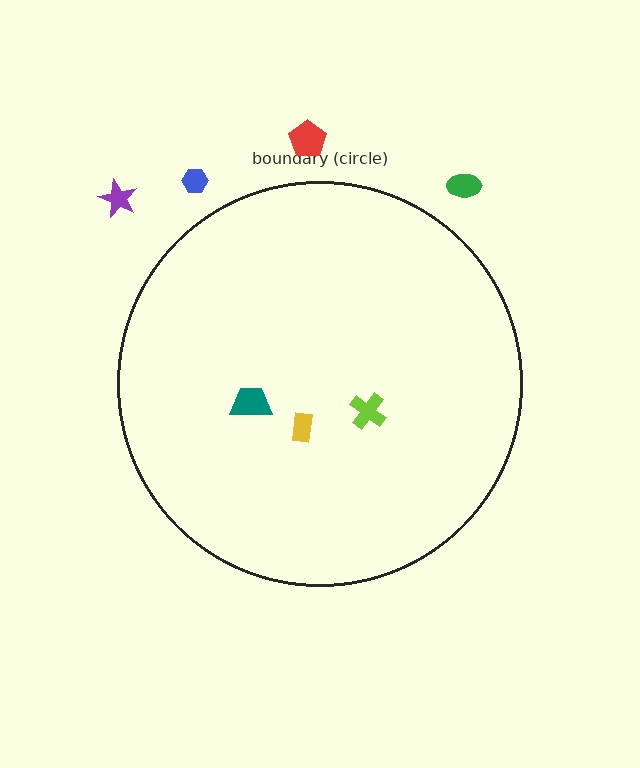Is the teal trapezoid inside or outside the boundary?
Inside.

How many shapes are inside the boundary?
3 inside, 4 outside.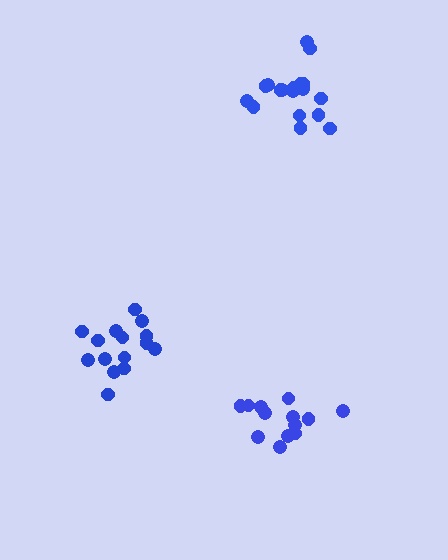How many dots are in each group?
Group 1: 13 dots, Group 2: 18 dots, Group 3: 15 dots (46 total).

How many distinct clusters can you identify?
There are 3 distinct clusters.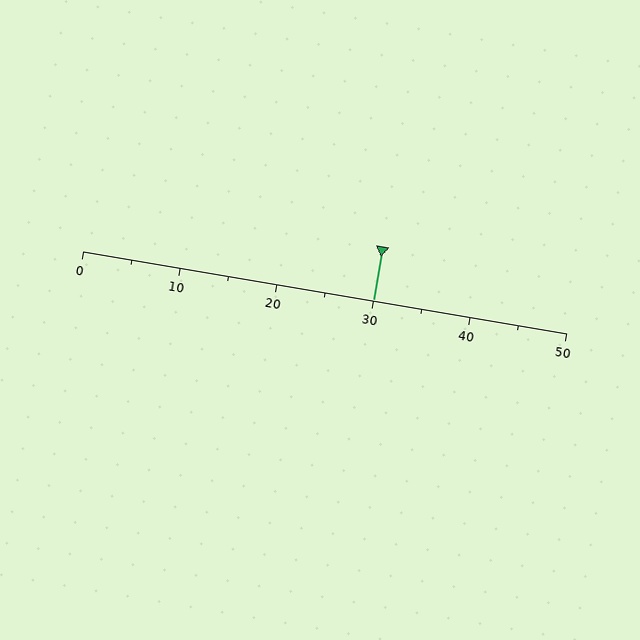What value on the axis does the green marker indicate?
The marker indicates approximately 30.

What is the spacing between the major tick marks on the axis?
The major ticks are spaced 10 apart.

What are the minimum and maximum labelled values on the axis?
The axis runs from 0 to 50.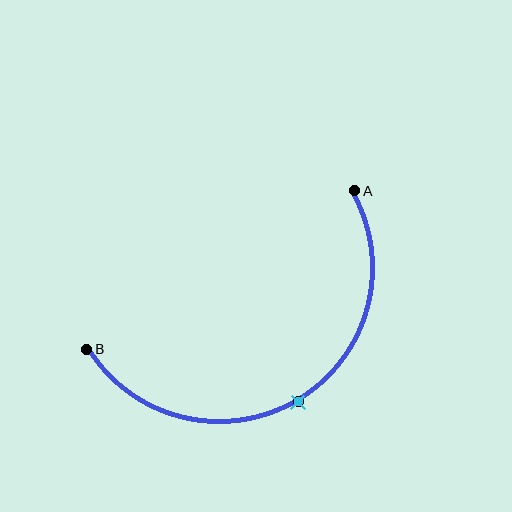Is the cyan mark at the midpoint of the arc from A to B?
Yes. The cyan mark lies on the arc at equal arc-length from both A and B — it is the arc midpoint.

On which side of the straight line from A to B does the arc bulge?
The arc bulges below the straight line connecting A and B.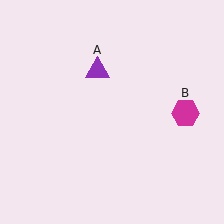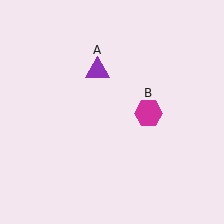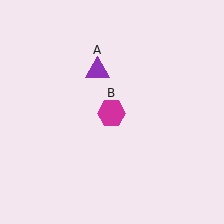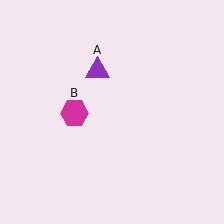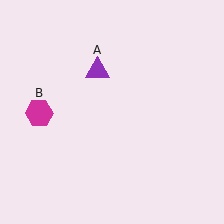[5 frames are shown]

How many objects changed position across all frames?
1 object changed position: magenta hexagon (object B).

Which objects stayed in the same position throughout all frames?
Purple triangle (object A) remained stationary.